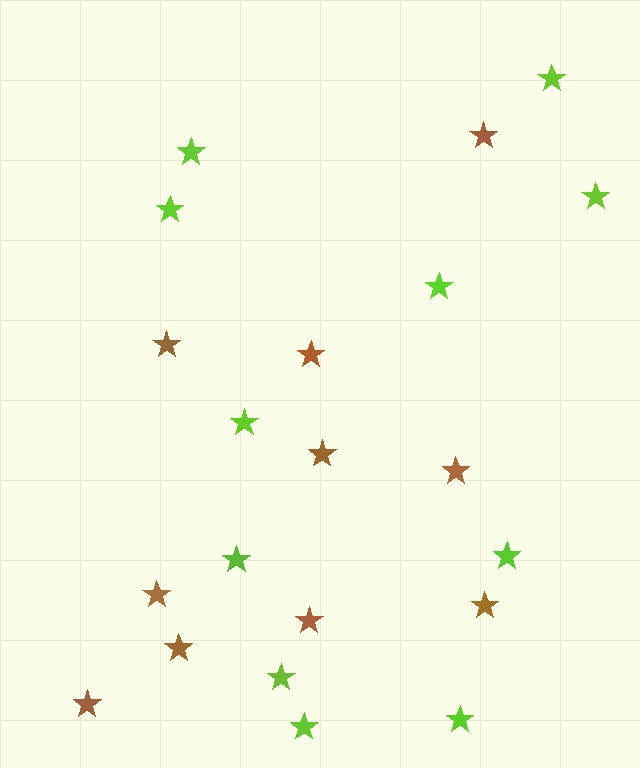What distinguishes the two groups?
There are 2 groups: one group of brown stars (10) and one group of lime stars (11).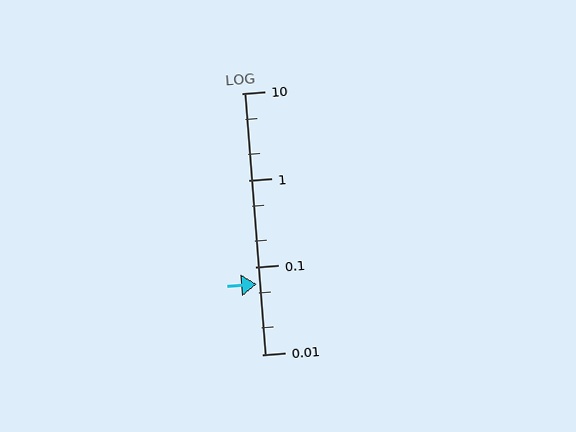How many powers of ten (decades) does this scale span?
The scale spans 3 decades, from 0.01 to 10.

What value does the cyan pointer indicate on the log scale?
The pointer indicates approximately 0.064.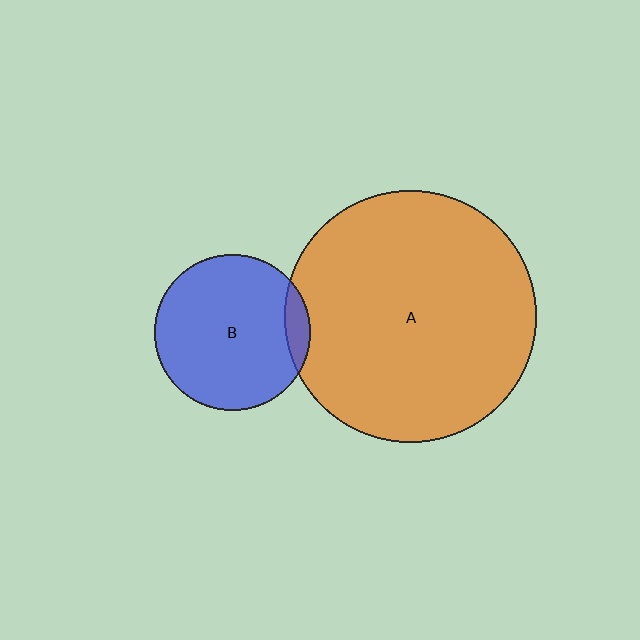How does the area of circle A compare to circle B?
Approximately 2.6 times.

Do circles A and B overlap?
Yes.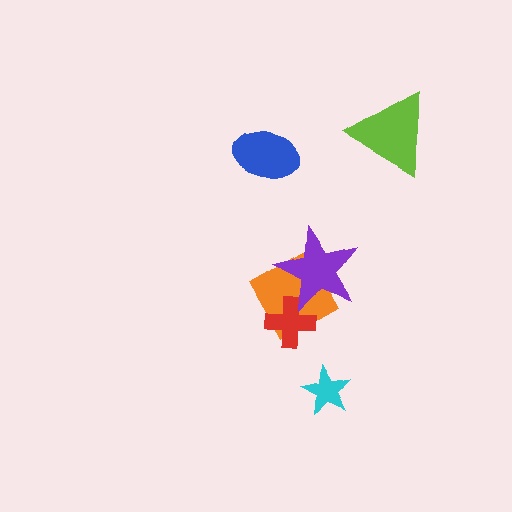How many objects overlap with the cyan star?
0 objects overlap with the cyan star.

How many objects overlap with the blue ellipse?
0 objects overlap with the blue ellipse.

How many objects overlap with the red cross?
2 objects overlap with the red cross.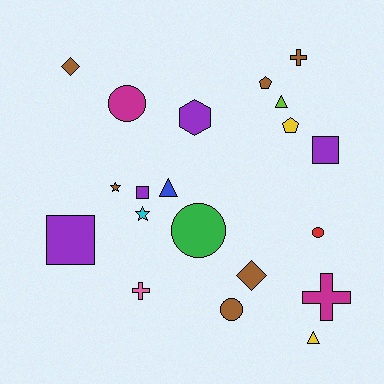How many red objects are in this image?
There is 1 red object.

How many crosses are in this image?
There are 3 crosses.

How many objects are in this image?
There are 20 objects.